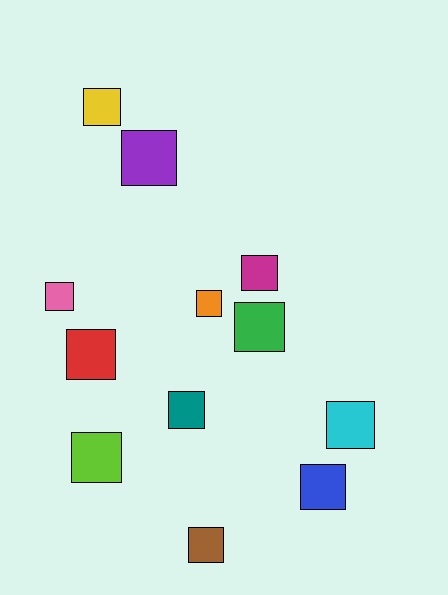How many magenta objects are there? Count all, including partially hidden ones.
There is 1 magenta object.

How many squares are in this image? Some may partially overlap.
There are 12 squares.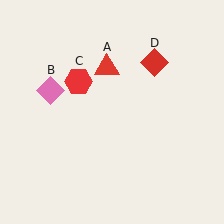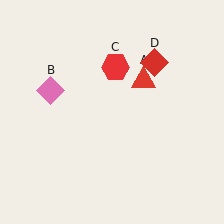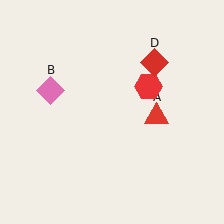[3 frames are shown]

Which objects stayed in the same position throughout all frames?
Pink diamond (object B) and red diamond (object D) remained stationary.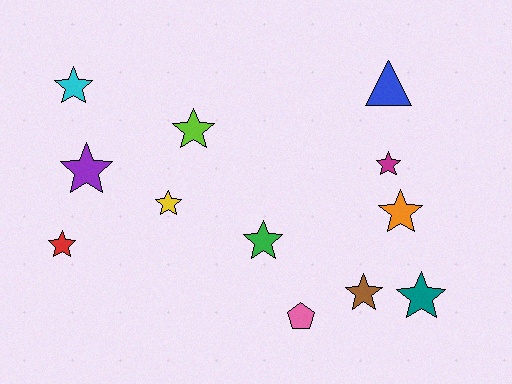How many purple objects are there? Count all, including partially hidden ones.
There is 1 purple object.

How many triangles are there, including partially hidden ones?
There is 1 triangle.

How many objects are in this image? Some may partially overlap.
There are 12 objects.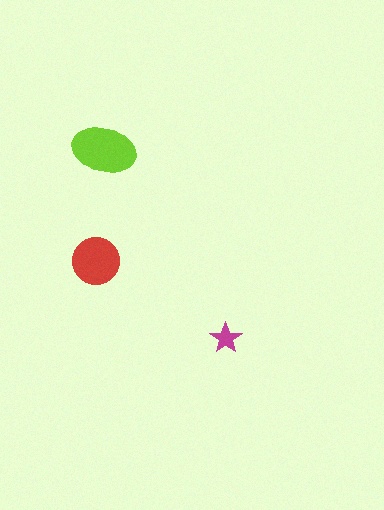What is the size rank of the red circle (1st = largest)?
2nd.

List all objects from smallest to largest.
The magenta star, the red circle, the lime ellipse.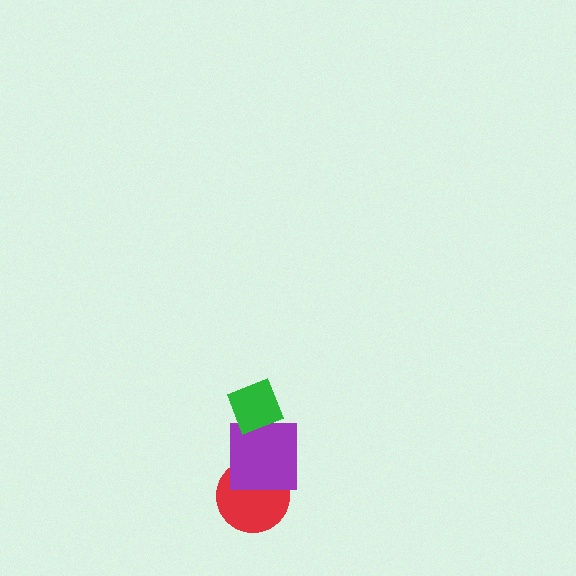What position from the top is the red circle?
The red circle is 3rd from the top.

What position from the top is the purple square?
The purple square is 2nd from the top.